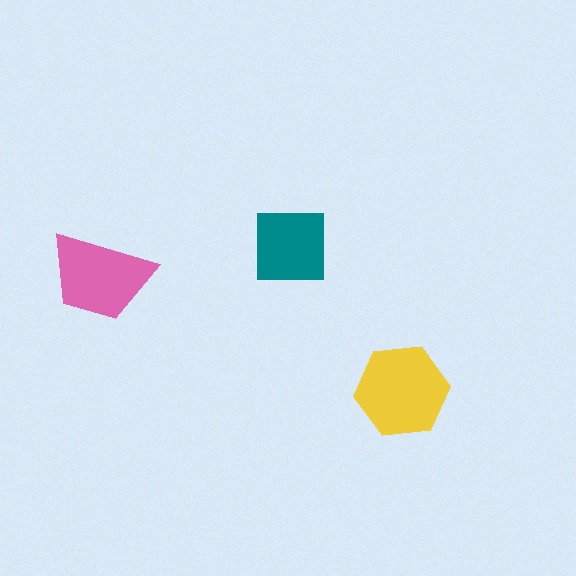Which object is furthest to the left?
The pink trapezoid is leftmost.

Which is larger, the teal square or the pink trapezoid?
The pink trapezoid.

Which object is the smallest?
The teal square.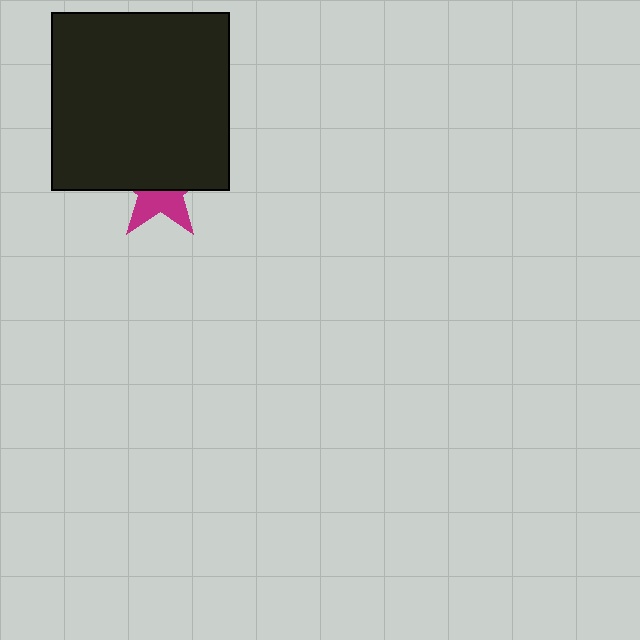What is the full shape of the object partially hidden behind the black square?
The partially hidden object is a magenta star.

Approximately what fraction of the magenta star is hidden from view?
Roughly 59% of the magenta star is hidden behind the black square.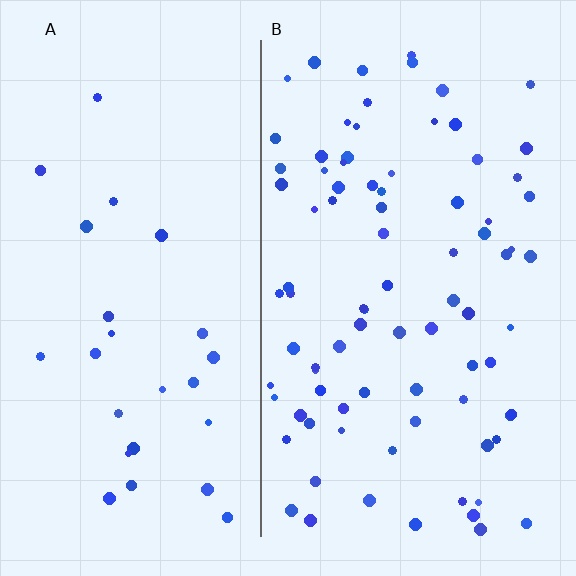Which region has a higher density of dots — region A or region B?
B (the right).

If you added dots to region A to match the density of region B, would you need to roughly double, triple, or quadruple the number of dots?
Approximately triple.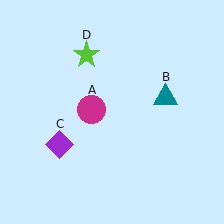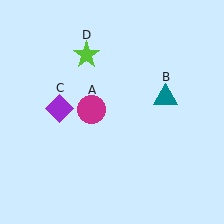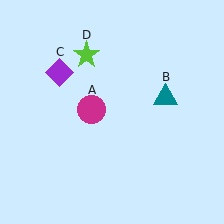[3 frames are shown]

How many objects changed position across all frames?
1 object changed position: purple diamond (object C).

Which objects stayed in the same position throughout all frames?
Magenta circle (object A) and teal triangle (object B) and lime star (object D) remained stationary.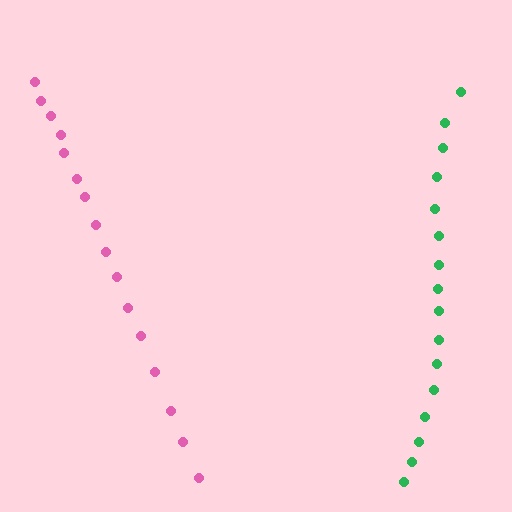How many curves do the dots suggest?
There are 2 distinct paths.